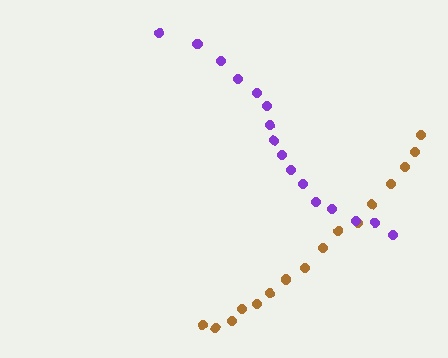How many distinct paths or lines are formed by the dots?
There are 2 distinct paths.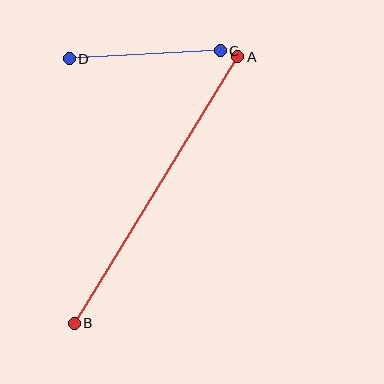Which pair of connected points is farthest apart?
Points A and B are farthest apart.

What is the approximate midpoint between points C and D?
The midpoint is at approximately (145, 55) pixels.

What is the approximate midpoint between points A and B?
The midpoint is at approximately (156, 190) pixels.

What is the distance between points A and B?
The distance is approximately 312 pixels.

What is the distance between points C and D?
The distance is approximately 151 pixels.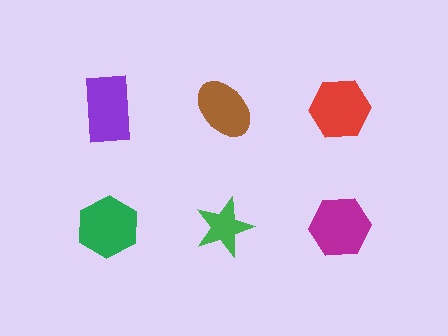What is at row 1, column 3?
A red hexagon.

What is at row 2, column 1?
A green hexagon.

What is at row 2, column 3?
A magenta hexagon.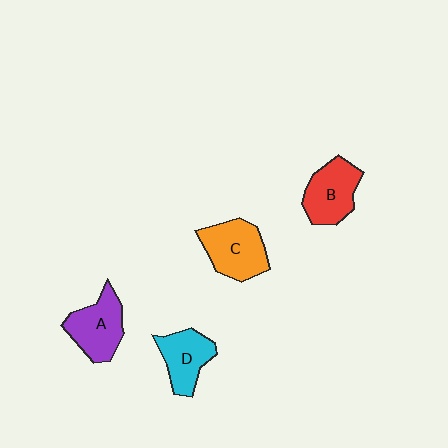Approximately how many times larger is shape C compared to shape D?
Approximately 1.2 times.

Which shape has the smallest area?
Shape D (cyan).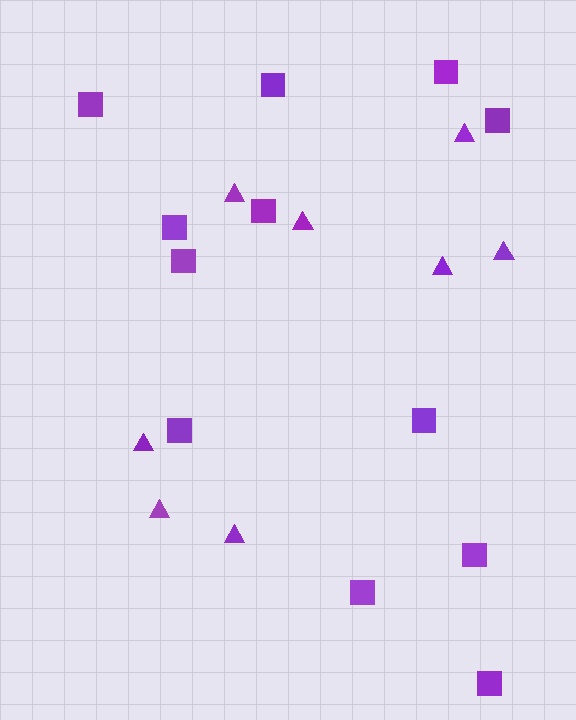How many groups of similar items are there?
There are 2 groups: one group of triangles (8) and one group of squares (12).